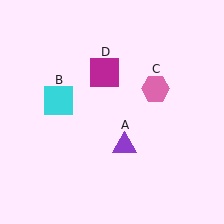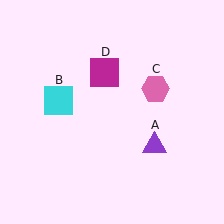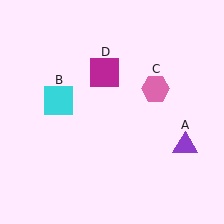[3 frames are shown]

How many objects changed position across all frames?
1 object changed position: purple triangle (object A).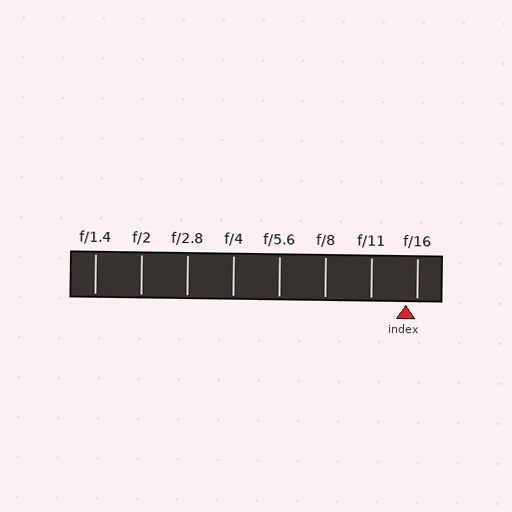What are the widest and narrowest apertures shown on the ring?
The widest aperture shown is f/1.4 and the narrowest is f/16.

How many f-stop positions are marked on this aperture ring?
There are 8 f-stop positions marked.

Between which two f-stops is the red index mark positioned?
The index mark is between f/11 and f/16.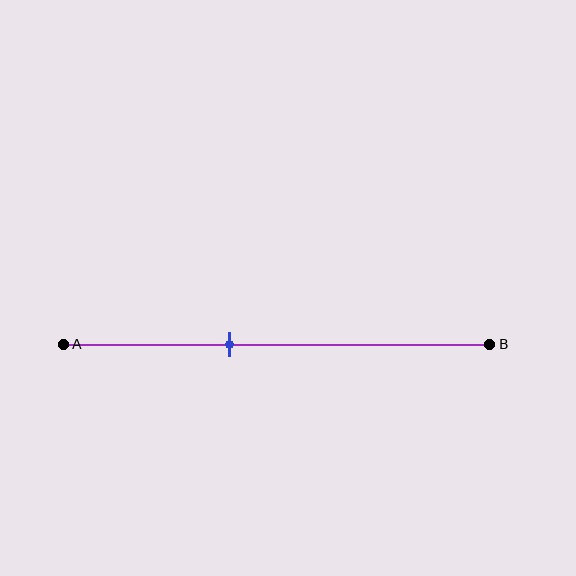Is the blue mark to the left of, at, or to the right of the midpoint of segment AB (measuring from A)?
The blue mark is to the left of the midpoint of segment AB.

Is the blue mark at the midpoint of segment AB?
No, the mark is at about 40% from A, not at the 50% midpoint.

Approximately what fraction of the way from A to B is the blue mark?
The blue mark is approximately 40% of the way from A to B.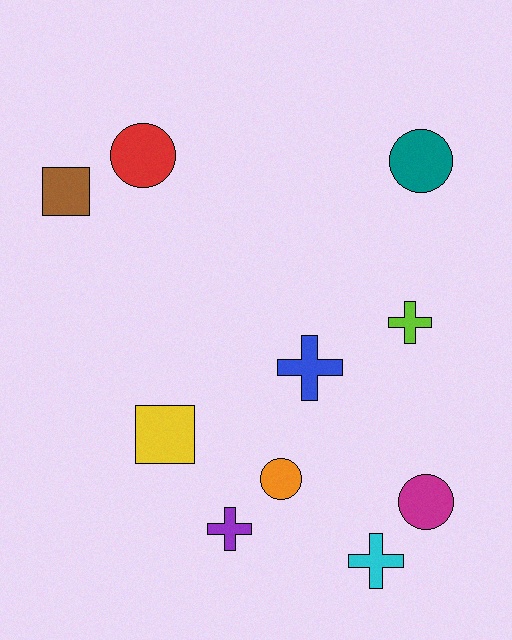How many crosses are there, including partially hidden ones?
There are 4 crosses.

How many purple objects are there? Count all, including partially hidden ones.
There is 1 purple object.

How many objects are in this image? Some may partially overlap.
There are 10 objects.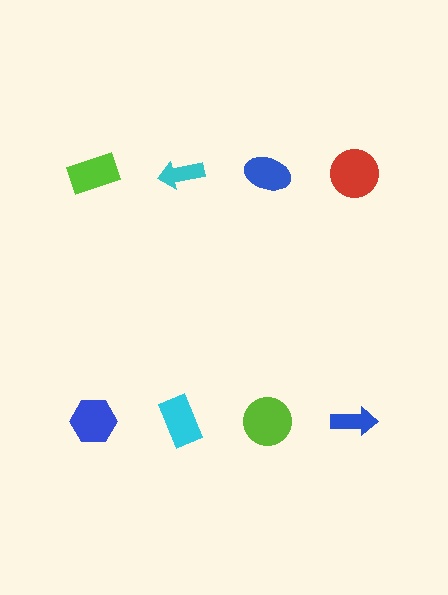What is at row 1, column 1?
A lime rectangle.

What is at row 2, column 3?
A lime circle.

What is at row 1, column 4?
A red circle.